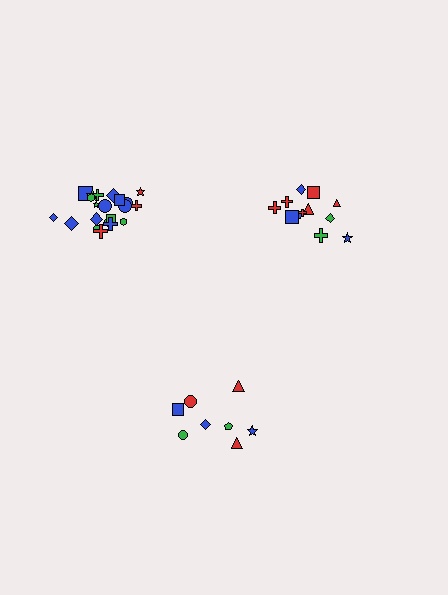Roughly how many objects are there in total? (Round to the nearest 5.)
Roughly 40 objects in total.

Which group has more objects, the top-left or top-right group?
The top-left group.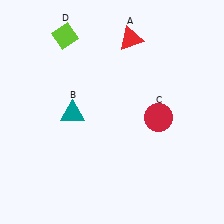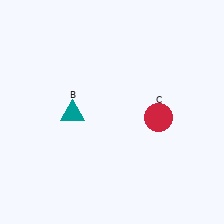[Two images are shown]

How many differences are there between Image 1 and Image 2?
There are 2 differences between the two images.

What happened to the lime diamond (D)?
The lime diamond (D) was removed in Image 2. It was in the top-left area of Image 1.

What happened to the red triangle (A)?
The red triangle (A) was removed in Image 2. It was in the top-right area of Image 1.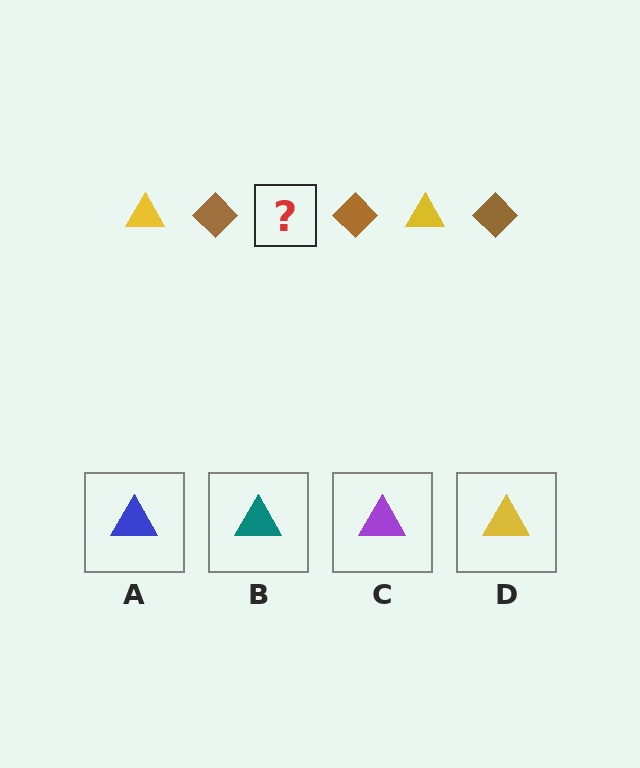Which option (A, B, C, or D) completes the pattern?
D.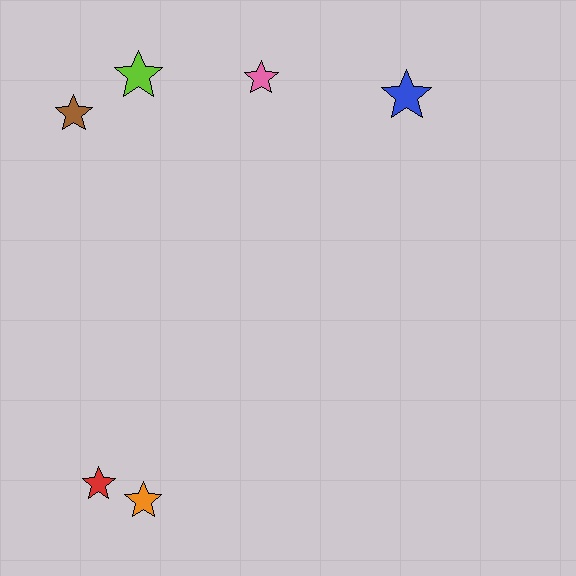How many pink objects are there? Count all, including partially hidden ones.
There is 1 pink object.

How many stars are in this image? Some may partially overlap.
There are 6 stars.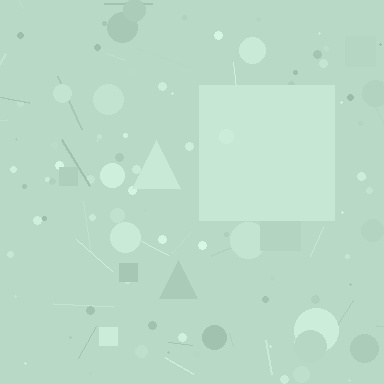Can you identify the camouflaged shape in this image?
The camouflaged shape is a square.